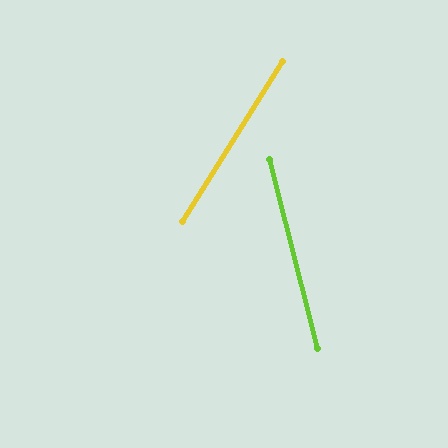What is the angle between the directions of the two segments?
Approximately 46 degrees.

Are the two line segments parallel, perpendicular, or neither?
Neither parallel nor perpendicular — they differ by about 46°.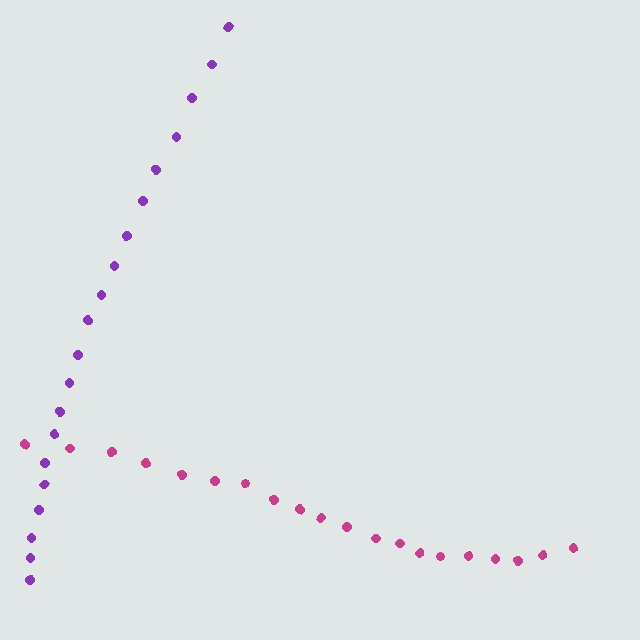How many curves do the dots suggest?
There are 2 distinct paths.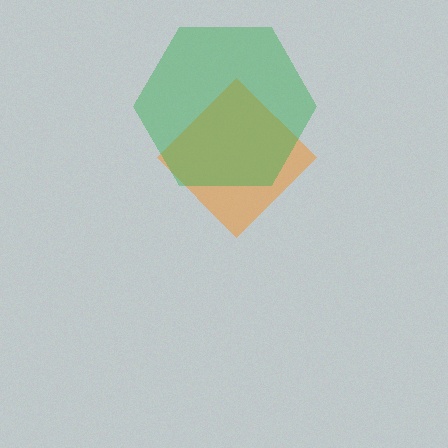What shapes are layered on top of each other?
The layered shapes are: an orange diamond, a green hexagon.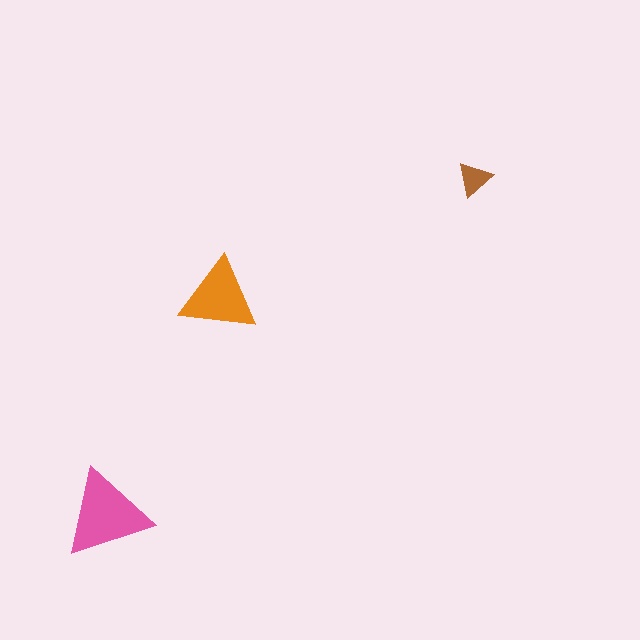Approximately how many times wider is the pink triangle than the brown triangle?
About 2.5 times wider.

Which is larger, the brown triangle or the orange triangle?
The orange one.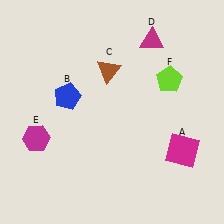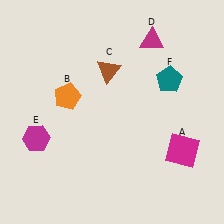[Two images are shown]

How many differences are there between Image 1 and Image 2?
There are 2 differences between the two images.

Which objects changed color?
B changed from blue to orange. F changed from lime to teal.